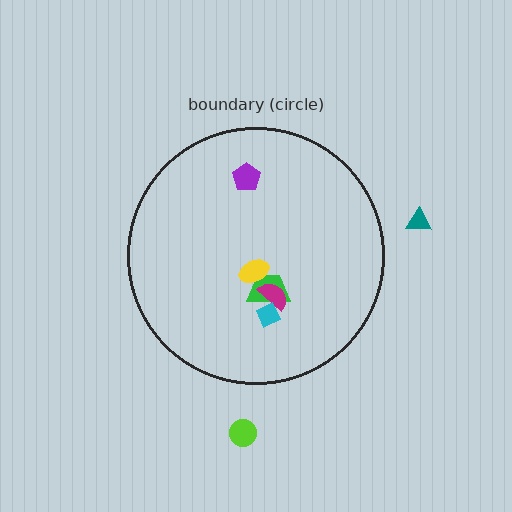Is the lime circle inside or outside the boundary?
Outside.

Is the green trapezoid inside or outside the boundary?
Inside.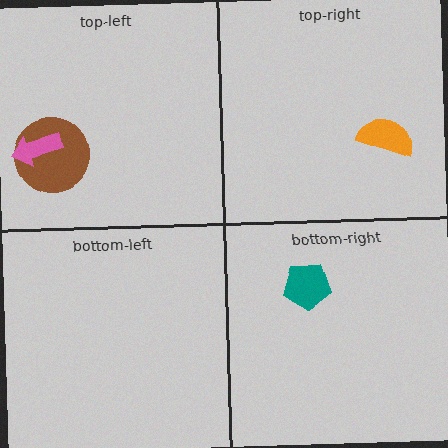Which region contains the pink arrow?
The top-left region.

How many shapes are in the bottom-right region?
1.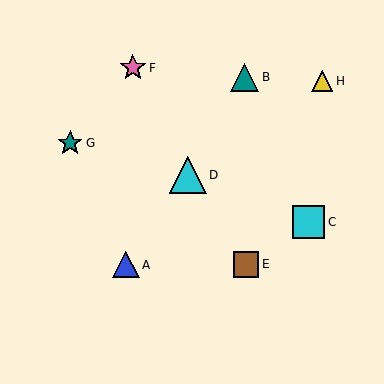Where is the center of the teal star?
The center of the teal star is at (70, 143).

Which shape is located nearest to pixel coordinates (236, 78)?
The teal triangle (labeled B) at (245, 77) is nearest to that location.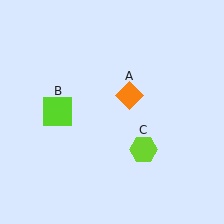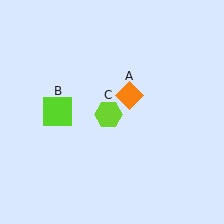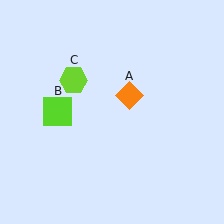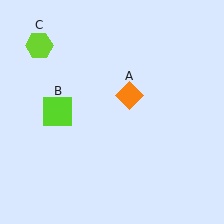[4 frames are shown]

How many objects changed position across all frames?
1 object changed position: lime hexagon (object C).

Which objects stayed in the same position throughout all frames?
Orange diamond (object A) and lime square (object B) remained stationary.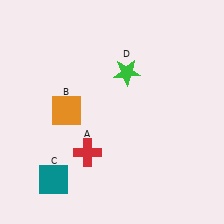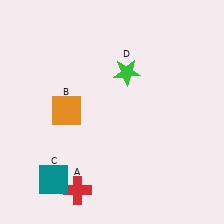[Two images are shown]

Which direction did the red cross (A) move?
The red cross (A) moved down.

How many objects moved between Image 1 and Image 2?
1 object moved between the two images.